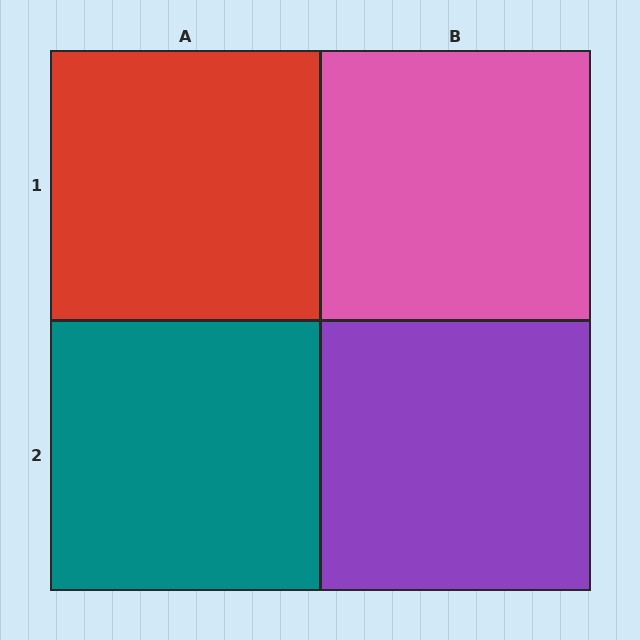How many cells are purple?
1 cell is purple.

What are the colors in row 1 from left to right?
Red, pink.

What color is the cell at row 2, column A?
Teal.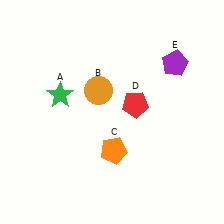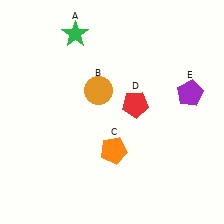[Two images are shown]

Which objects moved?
The objects that moved are: the green star (A), the purple pentagon (E).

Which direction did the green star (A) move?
The green star (A) moved up.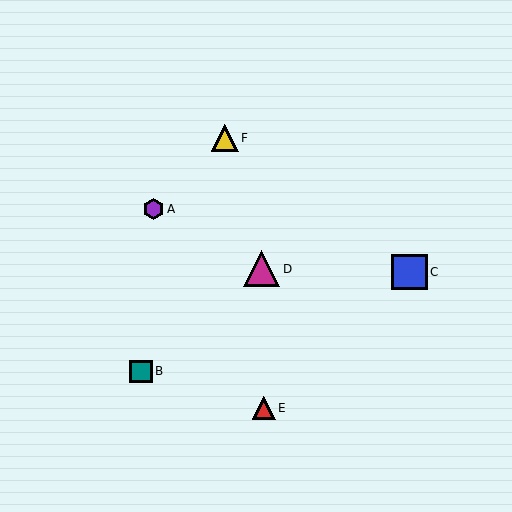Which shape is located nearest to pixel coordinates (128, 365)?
The teal square (labeled B) at (141, 371) is nearest to that location.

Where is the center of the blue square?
The center of the blue square is at (409, 272).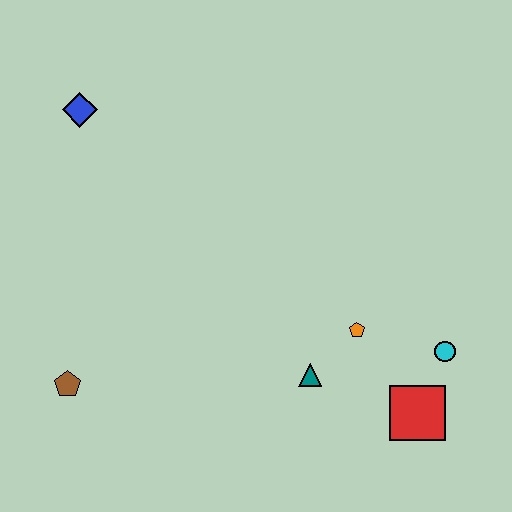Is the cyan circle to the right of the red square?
Yes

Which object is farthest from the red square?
The blue diamond is farthest from the red square.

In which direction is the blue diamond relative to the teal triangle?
The blue diamond is above the teal triangle.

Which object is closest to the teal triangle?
The orange pentagon is closest to the teal triangle.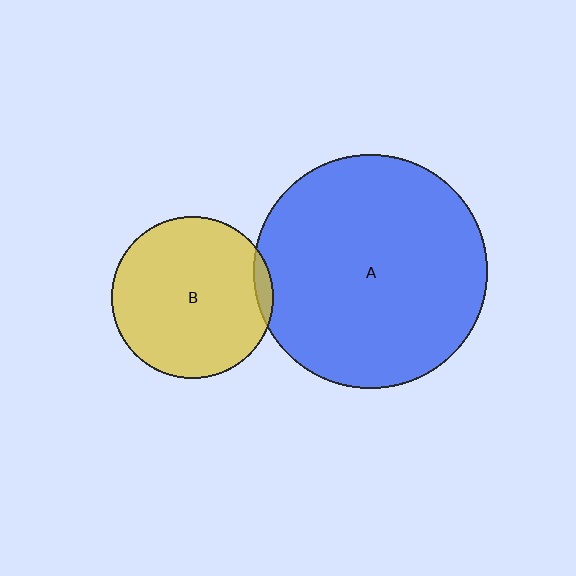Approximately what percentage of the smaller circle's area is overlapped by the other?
Approximately 5%.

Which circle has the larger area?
Circle A (blue).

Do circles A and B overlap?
Yes.